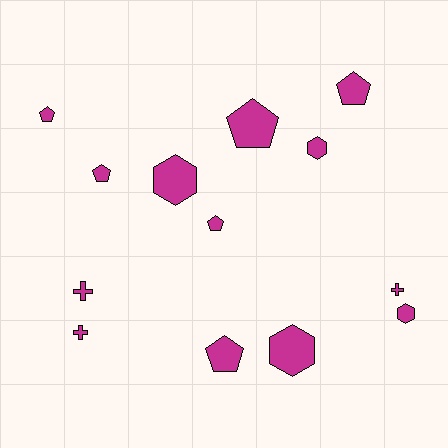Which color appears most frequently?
Magenta, with 13 objects.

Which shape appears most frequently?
Pentagon, with 6 objects.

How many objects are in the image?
There are 13 objects.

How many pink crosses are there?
There are no pink crosses.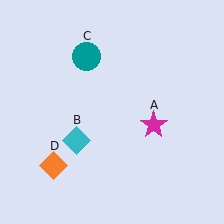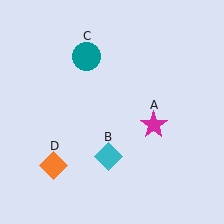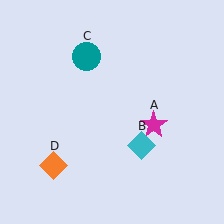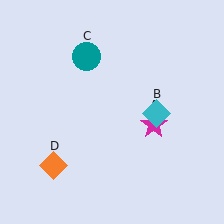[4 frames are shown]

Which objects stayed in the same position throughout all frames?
Magenta star (object A) and teal circle (object C) and orange diamond (object D) remained stationary.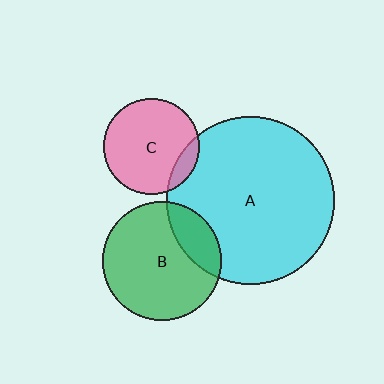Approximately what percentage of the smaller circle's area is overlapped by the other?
Approximately 10%.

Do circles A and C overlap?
Yes.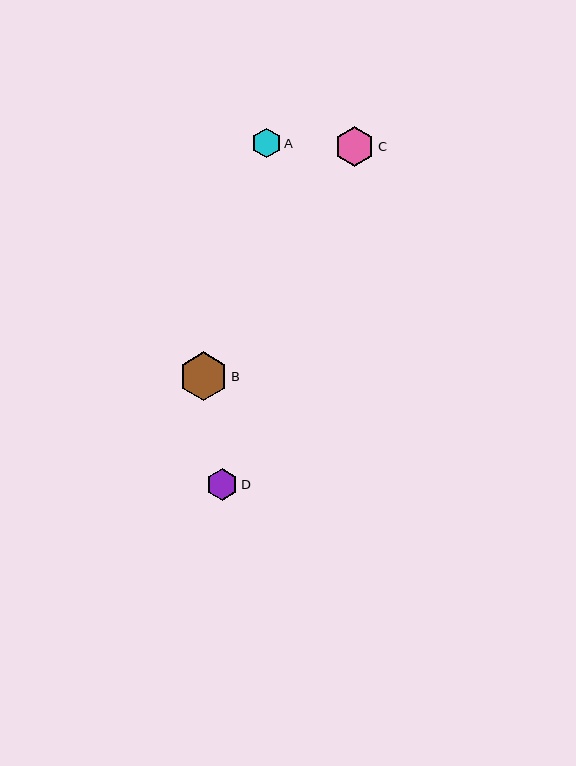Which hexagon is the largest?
Hexagon B is the largest with a size of approximately 49 pixels.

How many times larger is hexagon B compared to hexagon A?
Hexagon B is approximately 1.7 times the size of hexagon A.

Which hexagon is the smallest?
Hexagon A is the smallest with a size of approximately 30 pixels.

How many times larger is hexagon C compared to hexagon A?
Hexagon C is approximately 1.4 times the size of hexagon A.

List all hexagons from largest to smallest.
From largest to smallest: B, C, D, A.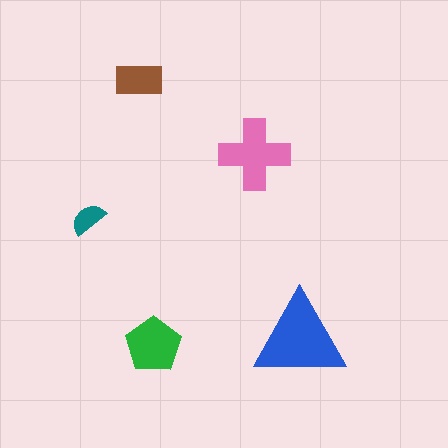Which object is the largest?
The blue triangle.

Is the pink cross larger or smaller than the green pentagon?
Larger.